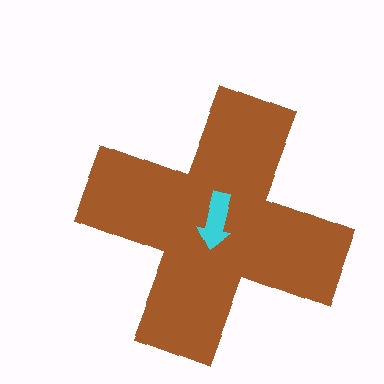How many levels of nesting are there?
2.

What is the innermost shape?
The cyan arrow.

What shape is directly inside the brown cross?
The cyan arrow.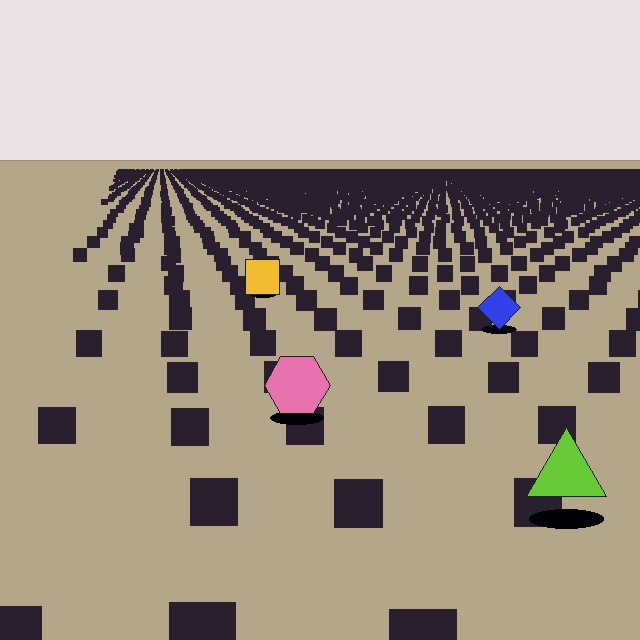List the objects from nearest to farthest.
From nearest to farthest: the lime triangle, the pink hexagon, the blue diamond, the yellow square.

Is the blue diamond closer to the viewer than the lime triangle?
No. The lime triangle is closer — you can tell from the texture gradient: the ground texture is coarser near it.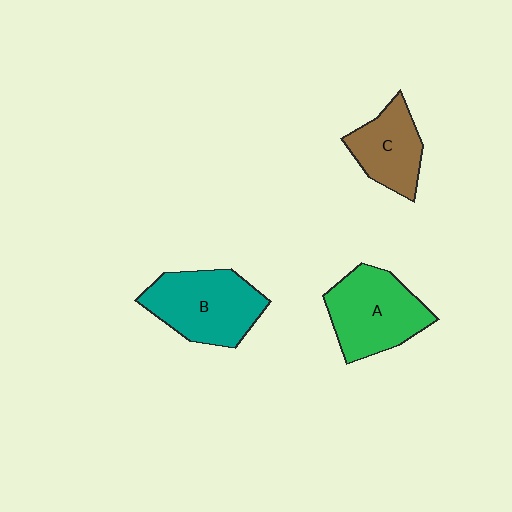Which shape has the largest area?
Shape B (teal).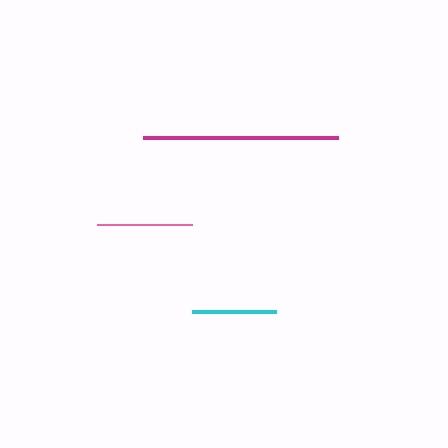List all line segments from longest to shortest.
From longest to shortest: magenta, pink, cyan.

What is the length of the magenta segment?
The magenta segment is approximately 195 pixels long.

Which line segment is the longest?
The magenta line is the longest at approximately 195 pixels.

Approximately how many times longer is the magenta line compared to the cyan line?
The magenta line is approximately 2.3 times the length of the cyan line.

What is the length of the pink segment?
The pink segment is approximately 95 pixels long.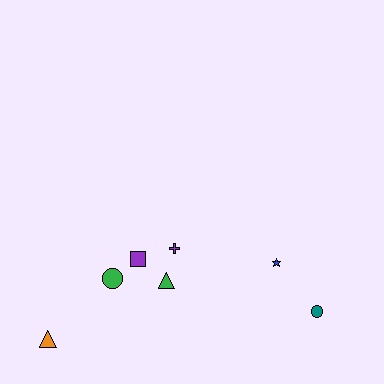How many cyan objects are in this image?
There are no cyan objects.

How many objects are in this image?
There are 7 objects.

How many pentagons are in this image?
There are no pentagons.